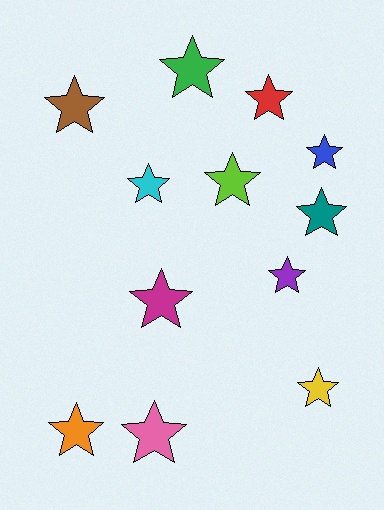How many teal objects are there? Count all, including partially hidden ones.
There is 1 teal object.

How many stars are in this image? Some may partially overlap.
There are 12 stars.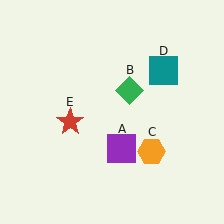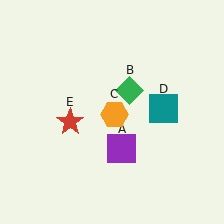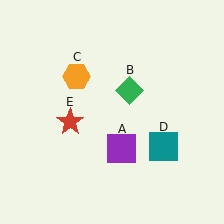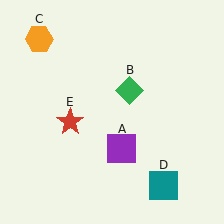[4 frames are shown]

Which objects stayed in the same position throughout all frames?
Purple square (object A) and green diamond (object B) and red star (object E) remained stationary.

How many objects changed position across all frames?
2 objects changed position: orange hexagon (object C), teal square (object D).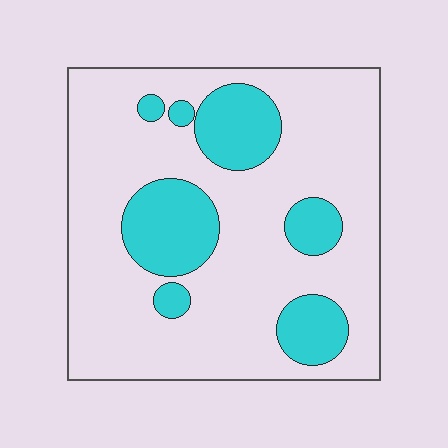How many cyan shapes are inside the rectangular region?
7.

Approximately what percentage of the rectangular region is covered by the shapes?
Approximately 25%.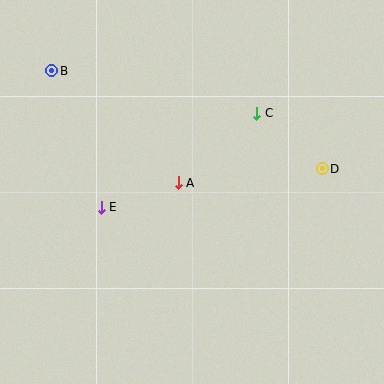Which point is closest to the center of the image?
Point A at (178, 183) is closest to the center.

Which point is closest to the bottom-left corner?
Point E is closest to the bottom-left corner.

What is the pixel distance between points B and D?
The distance between B and D is 288 pixels.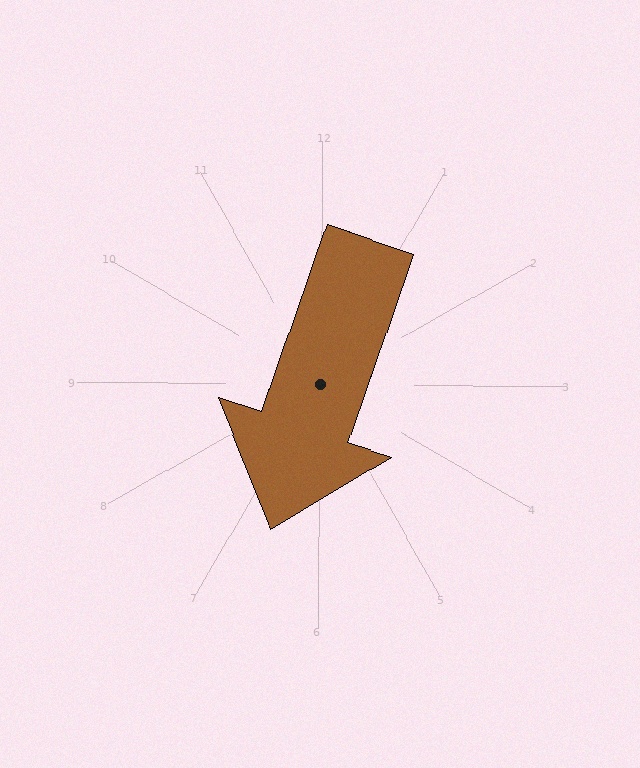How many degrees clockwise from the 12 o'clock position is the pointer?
Approximately 199 degrees.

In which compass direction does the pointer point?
South.